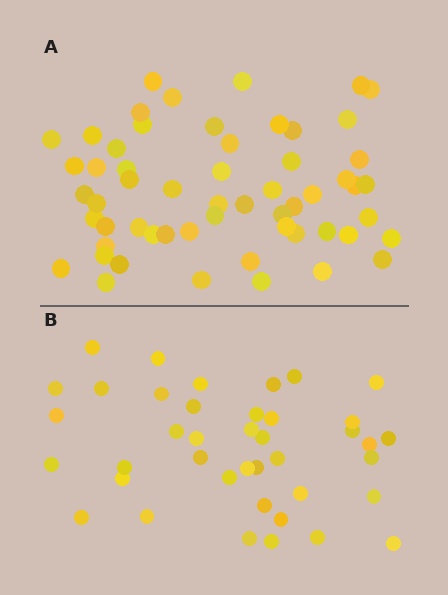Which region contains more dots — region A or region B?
Region A (the top region) has more dots.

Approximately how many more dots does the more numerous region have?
Region A has approximately 15 more dots than region B.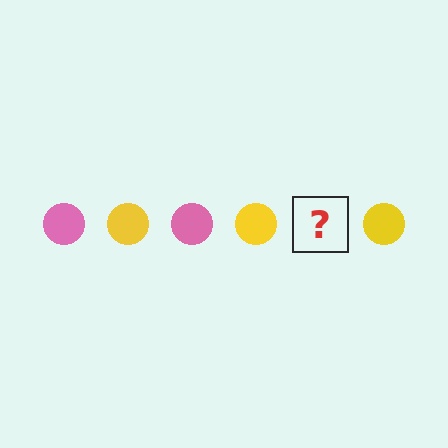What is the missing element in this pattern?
The missing element is a pink circle.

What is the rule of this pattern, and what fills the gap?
The rule is that the pattern cycles through pink, yellow circles. The gap should be filled with a pink circle.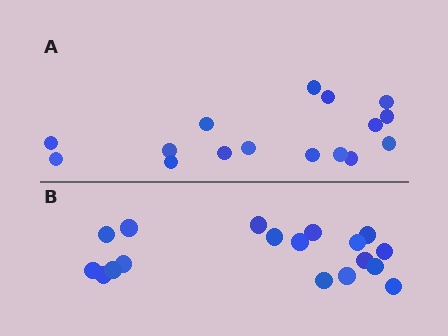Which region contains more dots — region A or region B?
Region B (the bottom region) has more dots.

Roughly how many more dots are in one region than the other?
Region B has just a few more — roughly 2 or 3 more dots than region A.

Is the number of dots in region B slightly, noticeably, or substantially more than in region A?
Region B has only slightly more — the two regions are fairly close. The ratio is roughly 1.1 to 1.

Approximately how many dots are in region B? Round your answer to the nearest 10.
About 20 dots. (The exact count is 18, which rounds to 20.)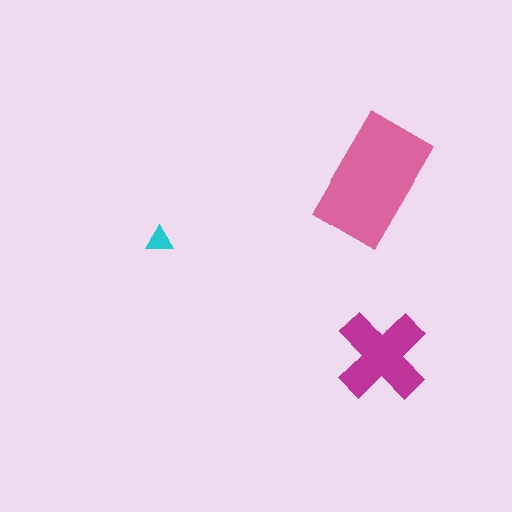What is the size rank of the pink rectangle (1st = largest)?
1st.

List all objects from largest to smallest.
The pink rectangle, the magenta cross, the cyan triangle.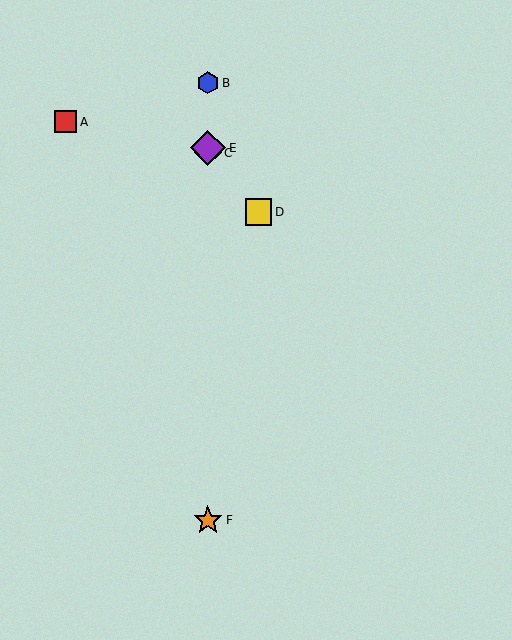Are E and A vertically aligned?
No, E is at x≈208 and A is at x≈66.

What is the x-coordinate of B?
Object B is at x≈208.